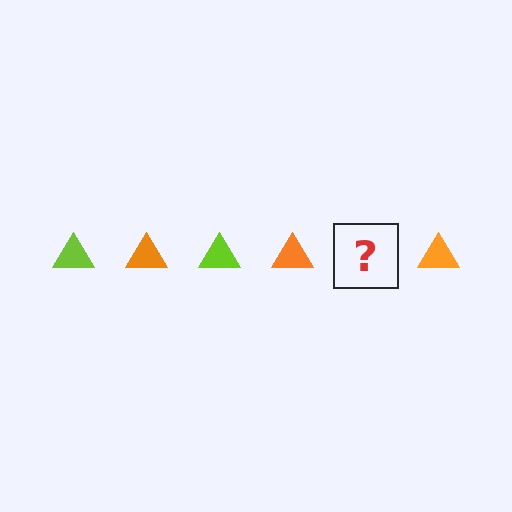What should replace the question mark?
The question mark should be replaced with a lime triangle.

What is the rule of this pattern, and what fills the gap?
The rule is that the pattern cycles through lime, orange triangles. The gap should be filled with a lime triangle.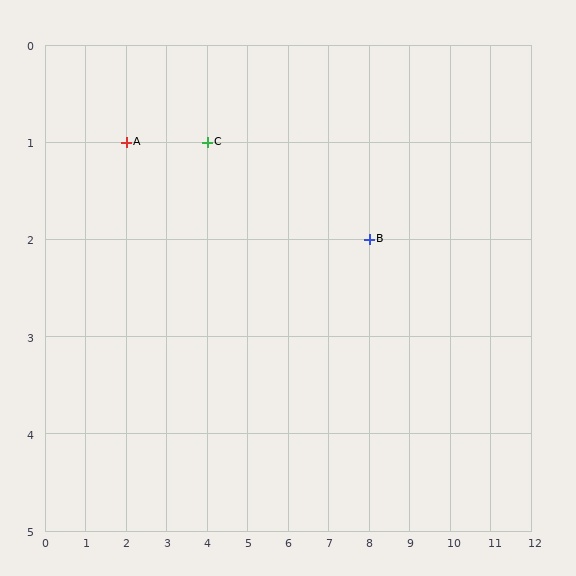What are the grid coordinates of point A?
Point A is at grid coordinates (2, 1).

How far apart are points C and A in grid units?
Points C and A are 2 columns apart.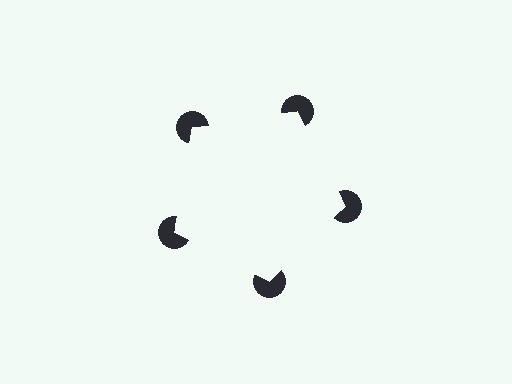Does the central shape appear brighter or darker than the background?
It typically appears slightly brighter than the background, even though no actual brightness change is drawn.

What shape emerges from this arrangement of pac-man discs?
An illusory pentagon — its edges are inferred from the aligned wedge cuts in the pac-man discs, not physically drawn.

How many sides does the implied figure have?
5 sides.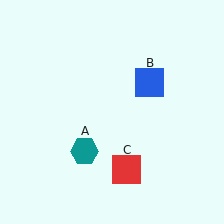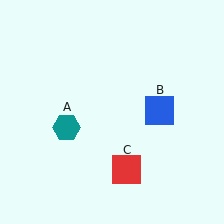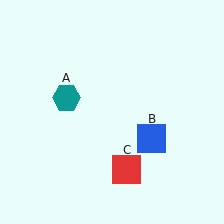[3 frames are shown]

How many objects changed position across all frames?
2 objects changed position: teal hexagon (object A), blue square (object B).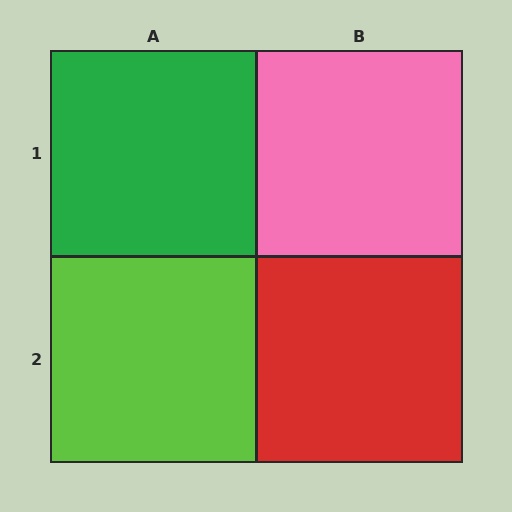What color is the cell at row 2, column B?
Red.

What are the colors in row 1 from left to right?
Green, pink.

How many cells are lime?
1 cell is lime.